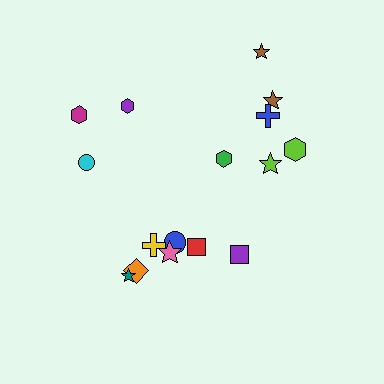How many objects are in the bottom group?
There are 7 objects.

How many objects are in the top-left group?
There are 3 objects.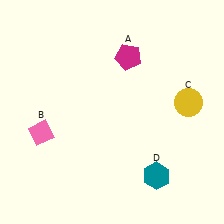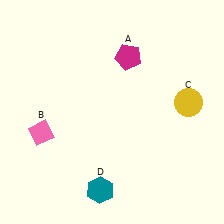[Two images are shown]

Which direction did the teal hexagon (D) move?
The teal hexagon (D) moved left.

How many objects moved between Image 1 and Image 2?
1 object moved between the two images.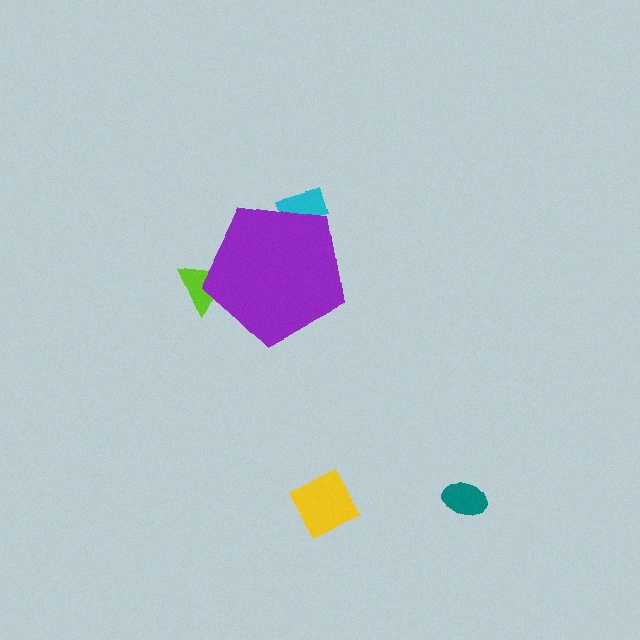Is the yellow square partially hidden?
No, the yellow square is fully visible.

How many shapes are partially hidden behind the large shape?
2 shapes are partially hidden.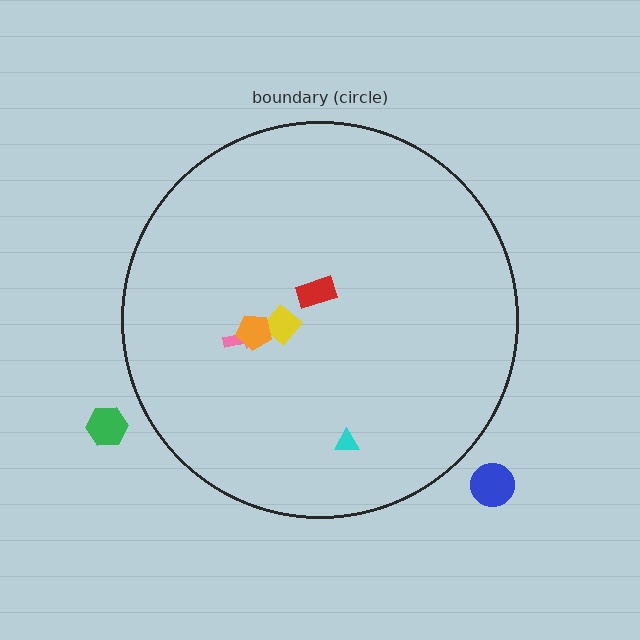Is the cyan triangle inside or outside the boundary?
Inside.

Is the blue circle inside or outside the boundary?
Outside.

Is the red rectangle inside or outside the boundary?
Inside.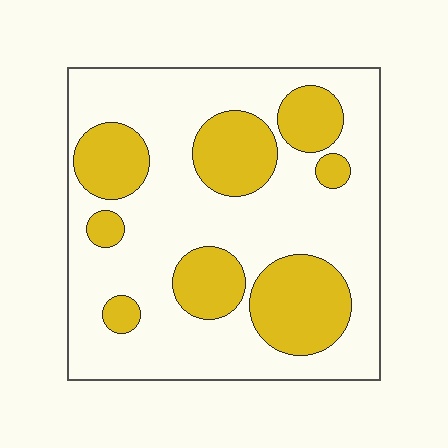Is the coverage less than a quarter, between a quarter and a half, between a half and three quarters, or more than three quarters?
Between a quarter and a half.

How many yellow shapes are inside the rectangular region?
8.